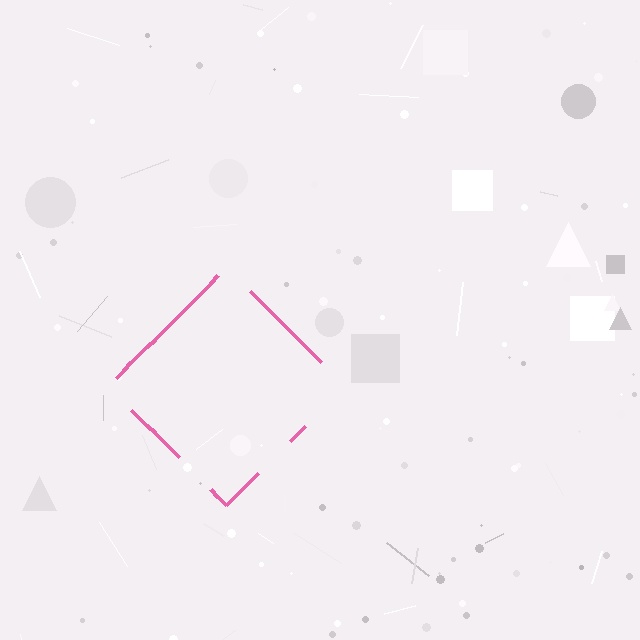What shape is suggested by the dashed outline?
The dashed outline suggests a diamond.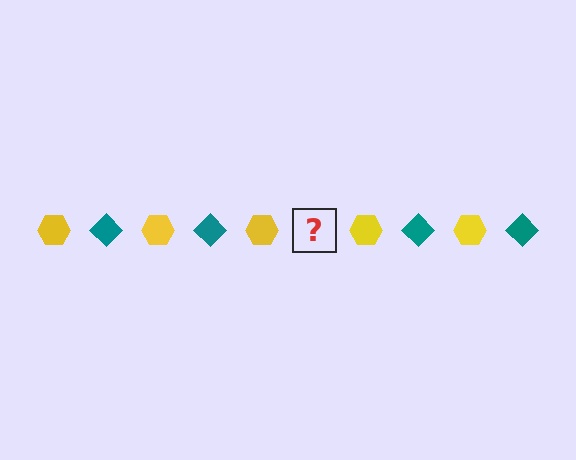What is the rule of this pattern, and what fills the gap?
The rule is that the pattern alternates between yellow hexagon and teal diamond. The gap should be filled with a teal diamond.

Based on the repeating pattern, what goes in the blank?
The blank should be a teal diamond.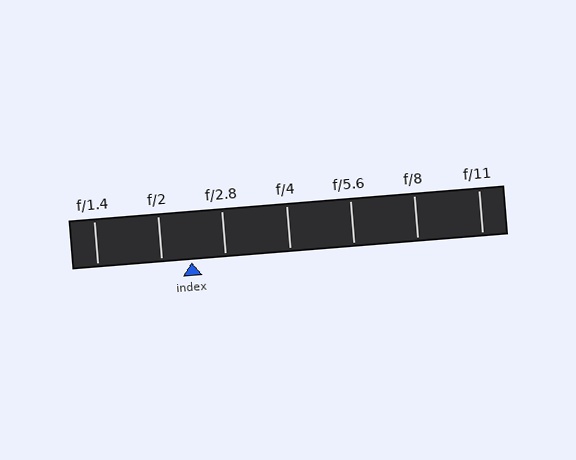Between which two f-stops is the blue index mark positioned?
The index mark is between f/2 and f/2.8.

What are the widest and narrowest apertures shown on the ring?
The widest aperture shown is f/1.4 and the narrowest is f/11.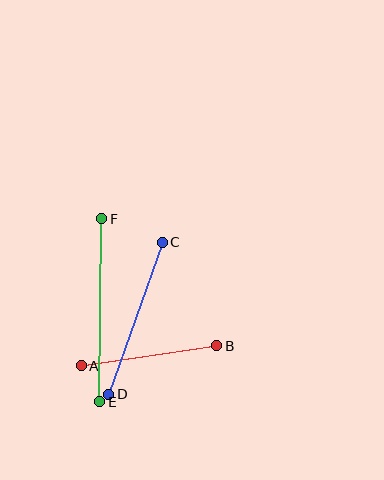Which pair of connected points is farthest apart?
Points E and F are farthest apart.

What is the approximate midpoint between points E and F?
The midpoint is at approximately (101, 310) pixels.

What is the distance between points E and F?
The distance is approximately 183 pixels.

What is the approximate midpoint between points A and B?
The midpoint is at approximately (149, 356) pixels.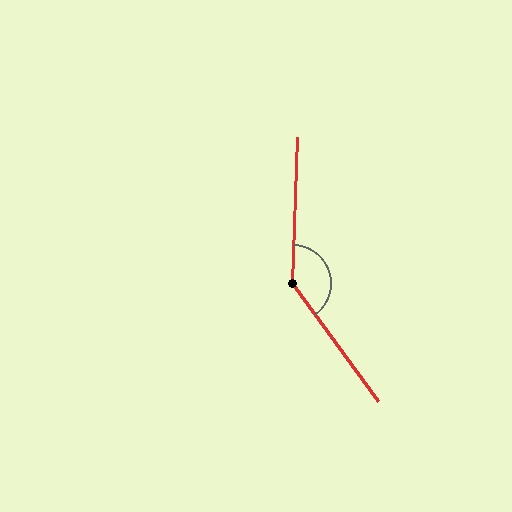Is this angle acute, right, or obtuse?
It is obtuse.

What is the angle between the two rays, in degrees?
Approximately 142 degrees.